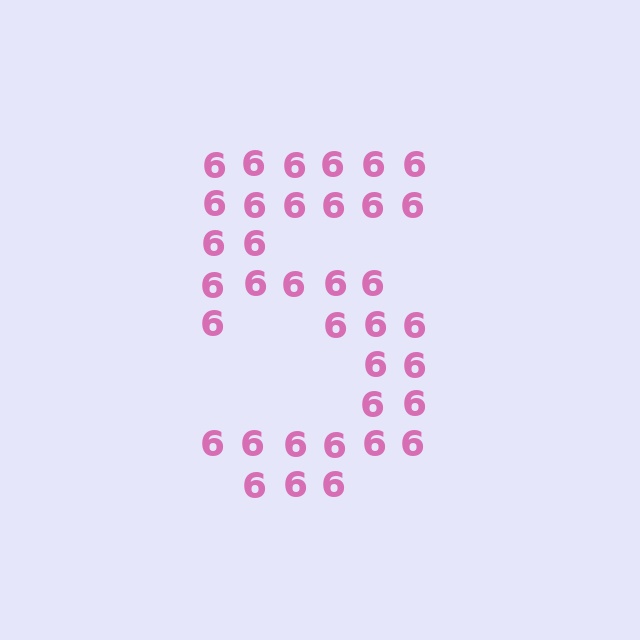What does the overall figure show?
The overall figure shows the digit 5.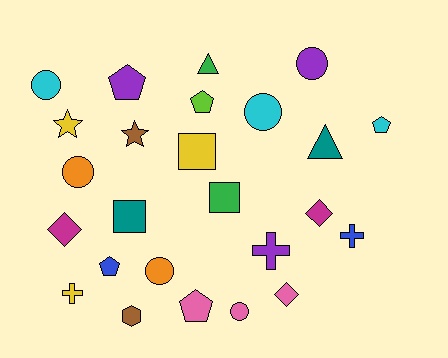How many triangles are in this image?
There are 2 triangles.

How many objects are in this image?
There are 25 objects.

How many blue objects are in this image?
There are 2 blue objects.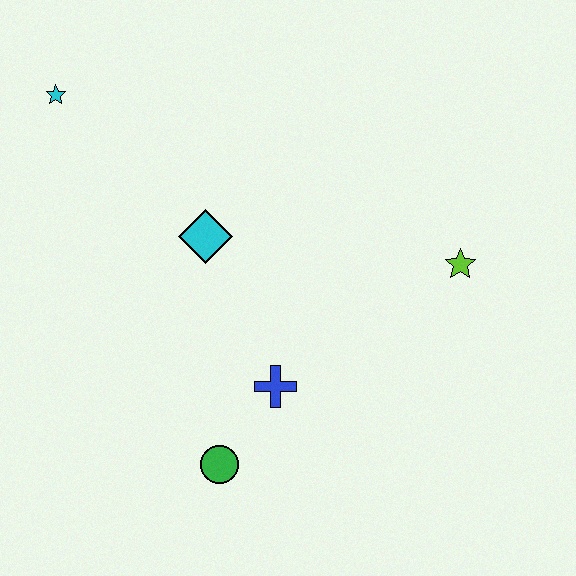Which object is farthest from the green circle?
The cyan star is farthest from the green circle.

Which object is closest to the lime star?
The blue cross is closest to the lime star.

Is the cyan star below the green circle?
No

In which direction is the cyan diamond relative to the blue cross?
The cyan diamond is above the blue cross.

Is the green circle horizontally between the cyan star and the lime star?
Yes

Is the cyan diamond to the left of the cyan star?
No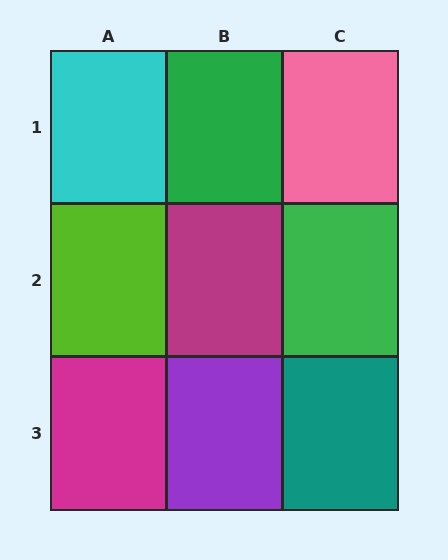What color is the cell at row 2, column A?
Lime.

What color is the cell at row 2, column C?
Green.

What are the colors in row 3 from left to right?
Magenta, purple, teal.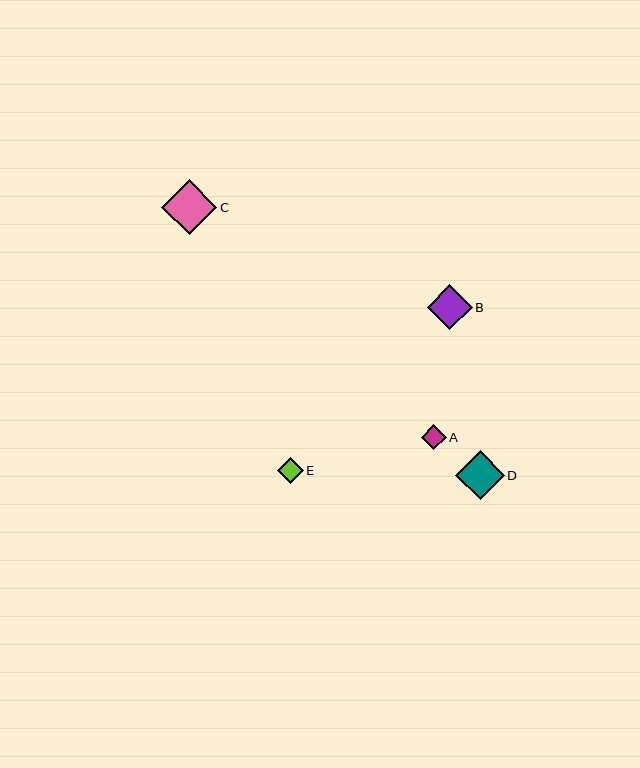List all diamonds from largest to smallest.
From largest to smallest: C, D, B, E, A.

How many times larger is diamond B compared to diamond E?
Diamond B is approximately 1.7 times the size of diamond E.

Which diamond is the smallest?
Diamond A is the smallest with a size of approximately 25 pixels.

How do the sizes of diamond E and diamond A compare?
Diamond E and diamond A are approximately the same size.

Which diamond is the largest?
Diamond C is the largest with a size of approximately 55 pixels.